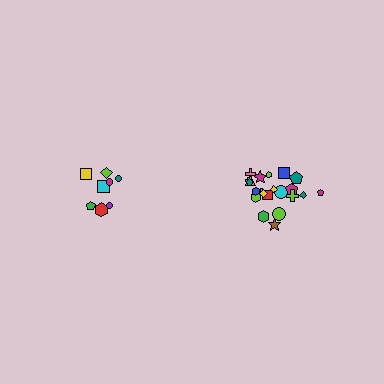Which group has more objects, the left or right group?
The right group.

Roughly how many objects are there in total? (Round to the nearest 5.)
Roughly 30 objects in total.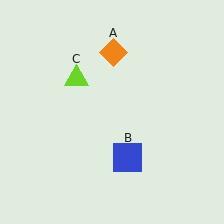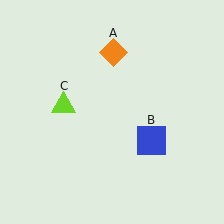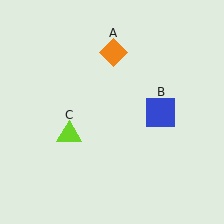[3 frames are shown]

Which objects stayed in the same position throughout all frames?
Orange diamond (object A) remained stationary.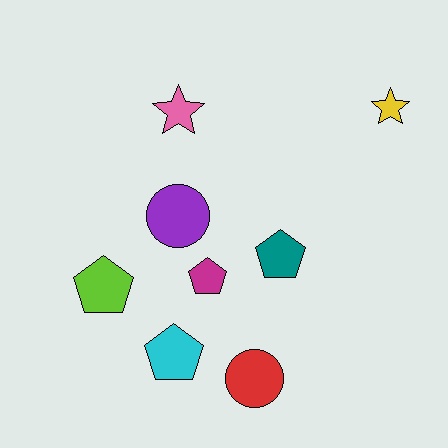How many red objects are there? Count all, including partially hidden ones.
There is 1 red object.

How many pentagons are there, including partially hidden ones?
There are 4 pentagons.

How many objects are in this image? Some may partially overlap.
There are 8 objects.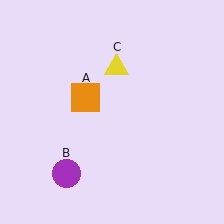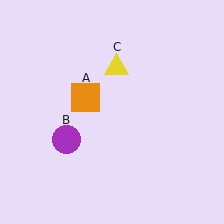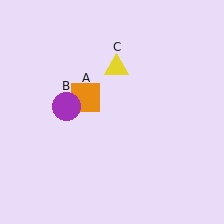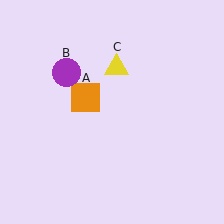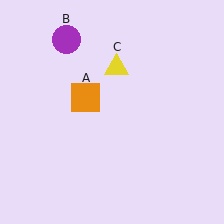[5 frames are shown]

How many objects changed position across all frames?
1 object changed position: purple circle (object B).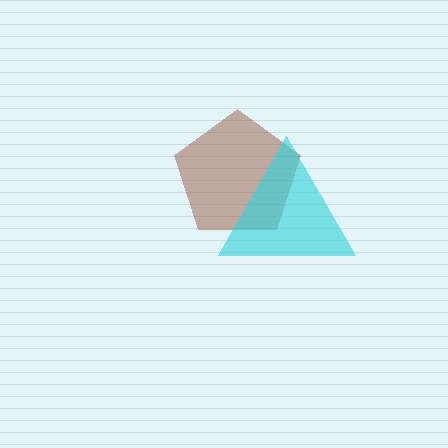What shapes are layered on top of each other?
The layered shapes are: a brown pentagon, a cyan triangle.